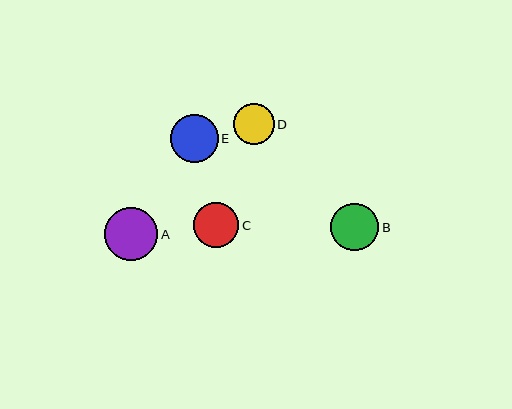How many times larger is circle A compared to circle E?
Circle A is approximately 1.1 times the size of circle E.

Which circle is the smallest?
Circle D is the smallest with a size of approximately 41 pixels.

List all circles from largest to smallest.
From largest to smallest: A, B, E, C, D.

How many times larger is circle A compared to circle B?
Circle A is approximately 1.1 times the size of circle B.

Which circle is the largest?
Circle A is the largest with a size of approximately 54 pixels.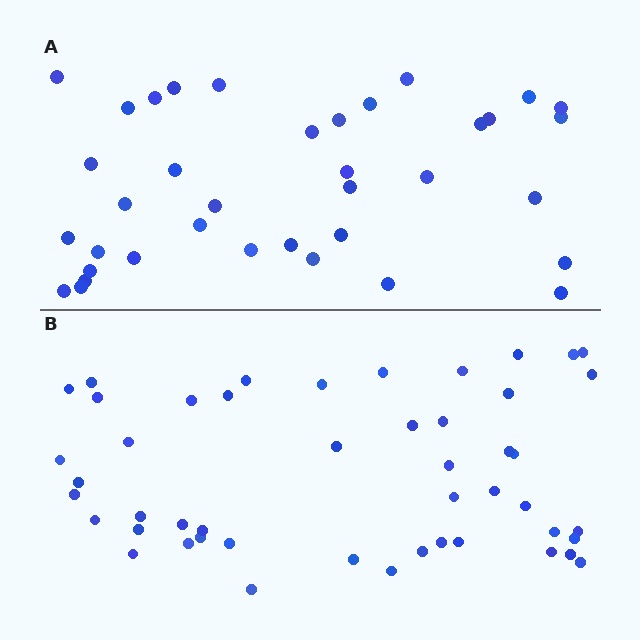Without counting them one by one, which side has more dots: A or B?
Region B (the bottom region) has more dots.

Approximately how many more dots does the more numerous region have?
Region B has roughly 12 or so more dots than region A.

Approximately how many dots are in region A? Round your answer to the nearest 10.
About 40 dots. (The exact count is 37, which rounds to 40.)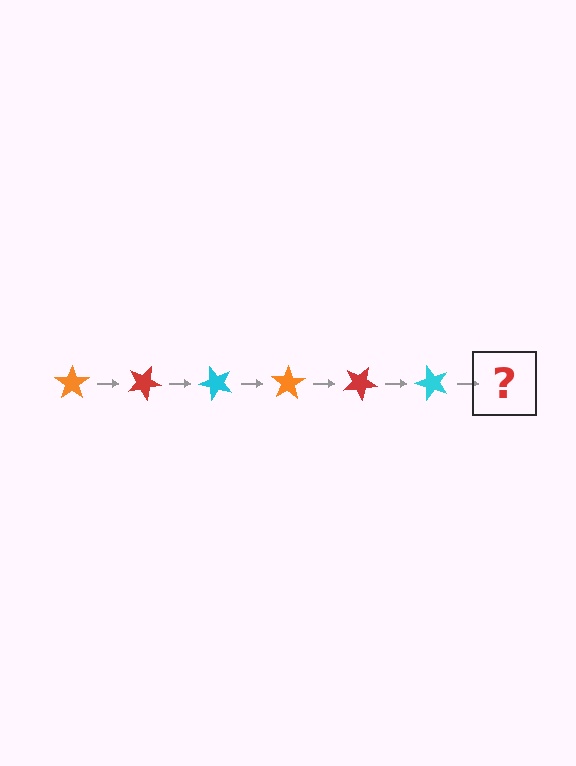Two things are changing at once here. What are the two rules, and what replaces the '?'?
The two rules are that it rotates 25 degrees each step and the color cycles through orange, red, and cyan. The '?' should be an orange star, rotated 150 degrees from the start.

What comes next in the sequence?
The next element should be an orange star, rotated 150 degrees from the start.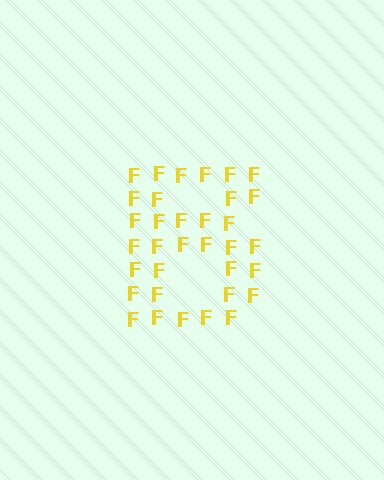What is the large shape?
The large shape is the letter B.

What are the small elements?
The small elements are letter F's.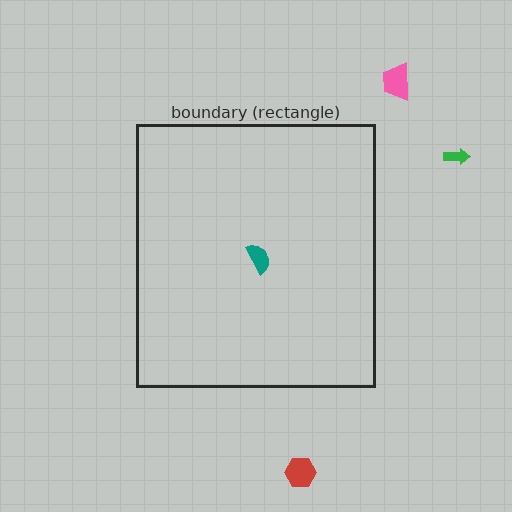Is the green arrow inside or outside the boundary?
Outside.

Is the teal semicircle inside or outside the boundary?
Inside.